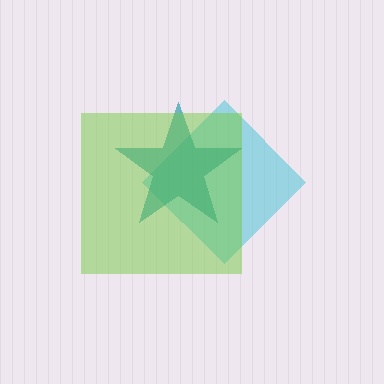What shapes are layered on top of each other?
The layered shapes are: a cyan diamond, a teal star, a lime square.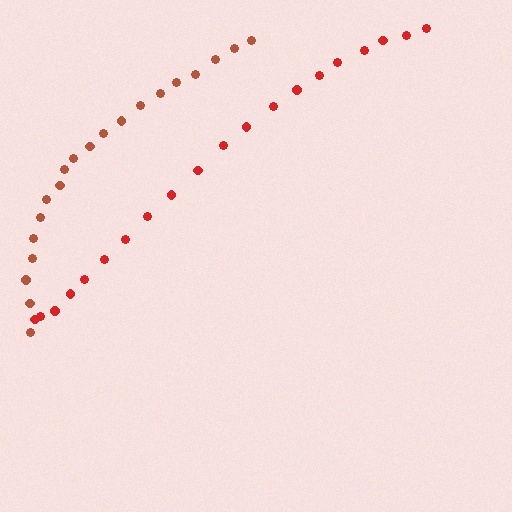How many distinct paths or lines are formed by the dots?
There are 2 distinct paths.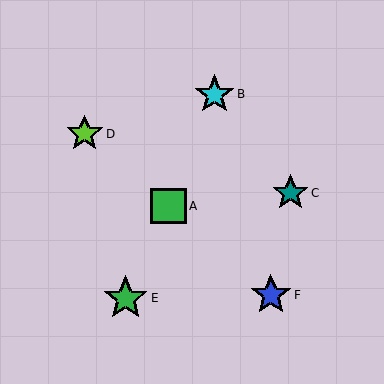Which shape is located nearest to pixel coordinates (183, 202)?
The green square (labeled A) at (168, 206) is nearest to that location.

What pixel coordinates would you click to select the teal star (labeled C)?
Click at (290, 193) to select the teal star C.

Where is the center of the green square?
The center of the green square is at (168, 206).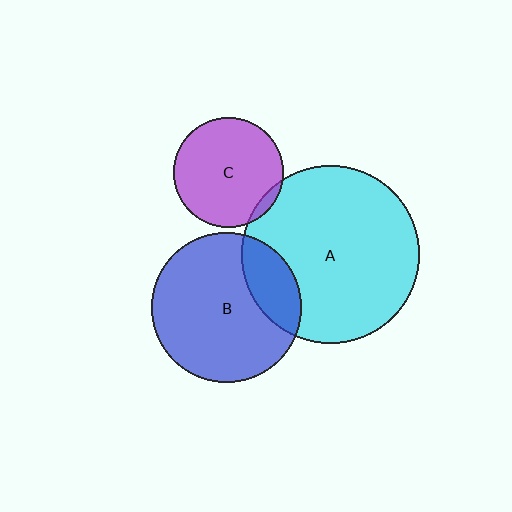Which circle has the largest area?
Circle A (cyan).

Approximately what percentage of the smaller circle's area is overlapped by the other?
Approximately 20%.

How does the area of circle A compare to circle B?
Approximately 1.4 times.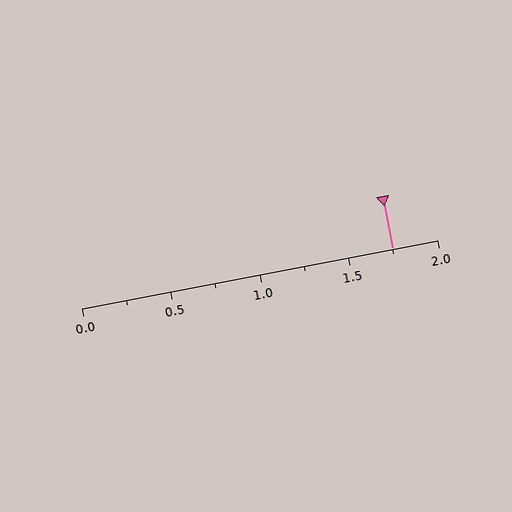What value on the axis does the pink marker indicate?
The marker indicates approximately 1.75.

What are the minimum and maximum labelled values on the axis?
The axis runs from 0.0 to 2.0.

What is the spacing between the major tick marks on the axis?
The major ticks are spaced 0.5 apart.